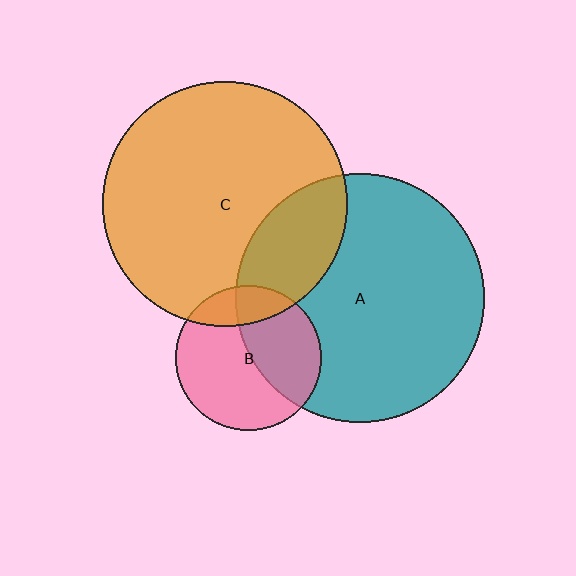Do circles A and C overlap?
Yes.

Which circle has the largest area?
Circle A (teal).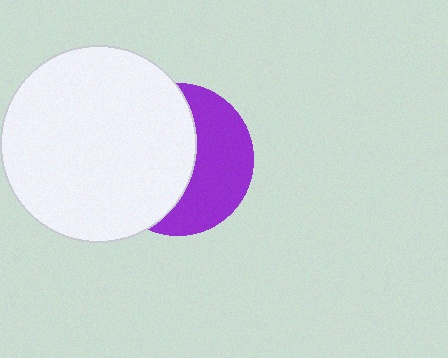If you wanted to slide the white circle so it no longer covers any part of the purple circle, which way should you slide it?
Slide it left — that is the most direct way to separate the two shapes.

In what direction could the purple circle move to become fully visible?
The purple circle could move right. That would shift it out from behind the white circle entirely.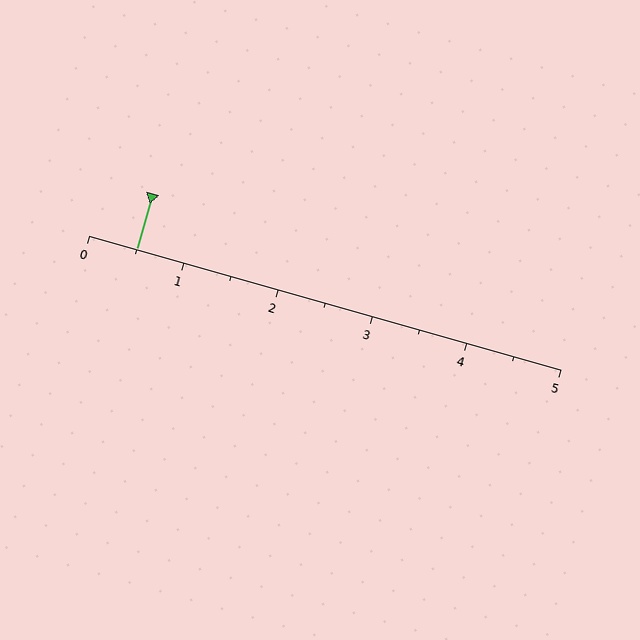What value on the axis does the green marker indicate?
The marker indicates approximately 0.5.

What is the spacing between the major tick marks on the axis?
The major ticks are spaced 1 apart.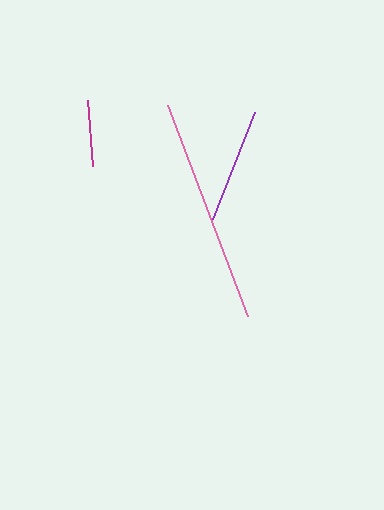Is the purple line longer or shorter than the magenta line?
The purple line is longer than the magenta line.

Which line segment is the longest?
The pink line is the longest at approximately 225 pixels.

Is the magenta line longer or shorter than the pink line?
The pink line is longer than the magenta line.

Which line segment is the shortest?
The magenta line is the shortest at approximately 66 pixels.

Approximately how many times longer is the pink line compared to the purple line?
The pink line is approximately 2.0 times the length of the purple line.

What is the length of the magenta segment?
The magenta segment is approximately 66 pixels long.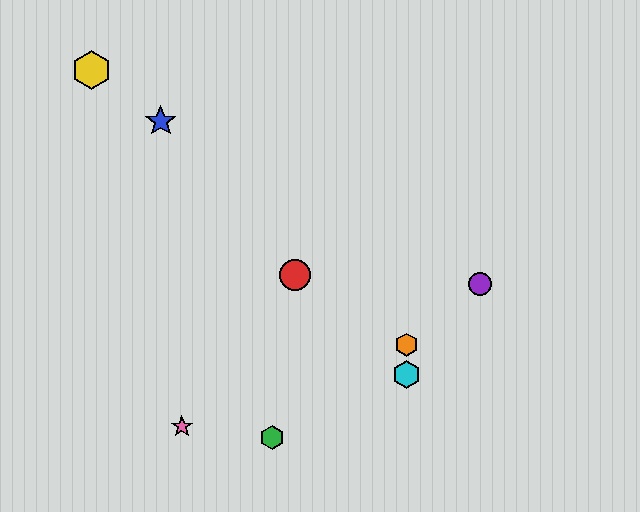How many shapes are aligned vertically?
2 shapes (the orange hexagon, the cyan hexagon) are aligned vertically.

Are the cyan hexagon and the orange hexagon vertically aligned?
Yes, both are at x≈406.